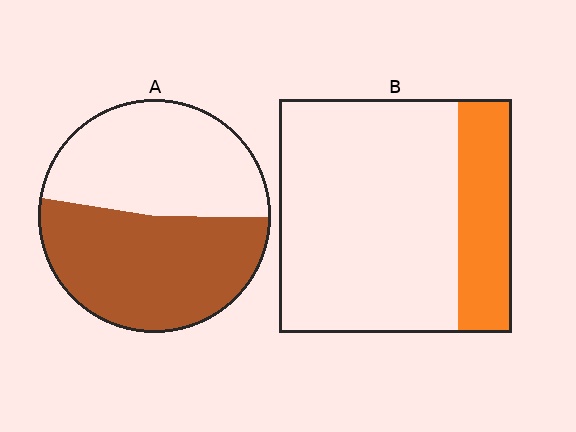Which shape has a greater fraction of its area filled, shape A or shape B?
Shape A.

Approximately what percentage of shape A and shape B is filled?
A is approximately 50% and B is approximately 25%.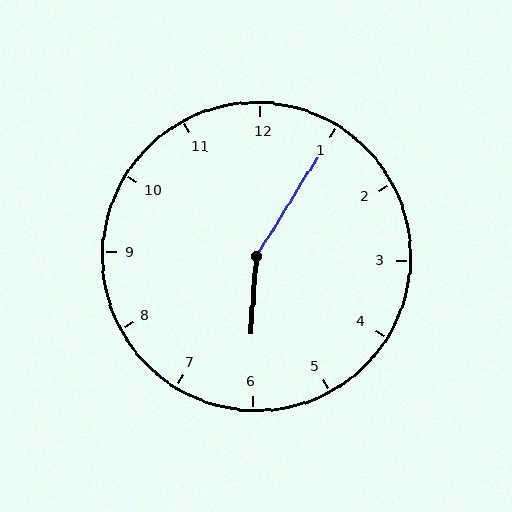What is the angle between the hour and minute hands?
Approximately 152 degrees.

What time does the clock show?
6:05.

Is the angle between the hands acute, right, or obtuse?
It is obtuse.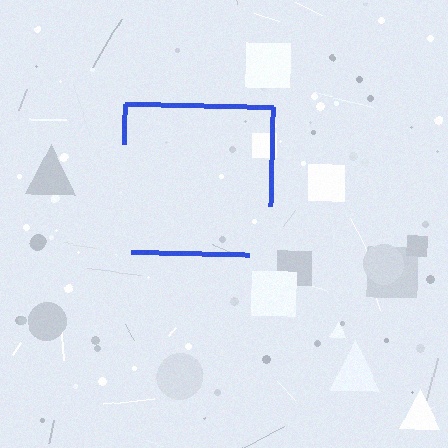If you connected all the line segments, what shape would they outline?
They would outline a square.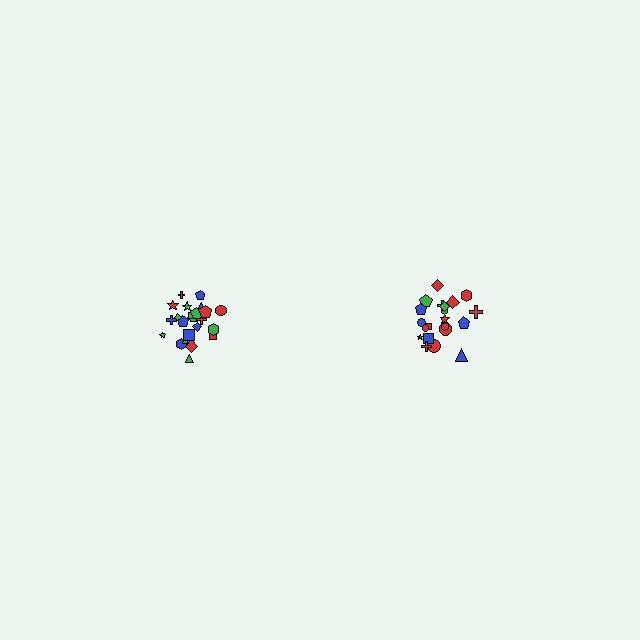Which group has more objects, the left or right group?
The left group.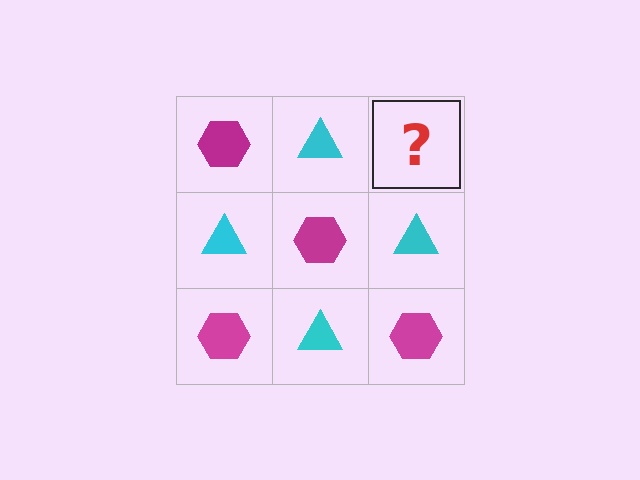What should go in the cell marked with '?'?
The missing cell should contain a magenta hexagon.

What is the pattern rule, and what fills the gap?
The rule is that it alternates magenta hexagon and cyan triangle in a checkerboard pattern. The gap should be filled with a magenta hexagon.